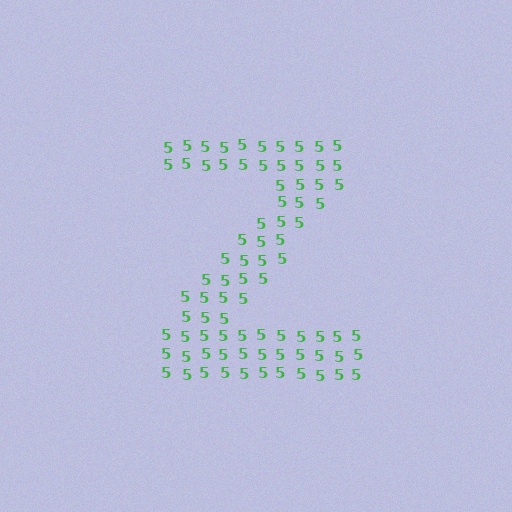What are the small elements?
The small elements are digit 5's.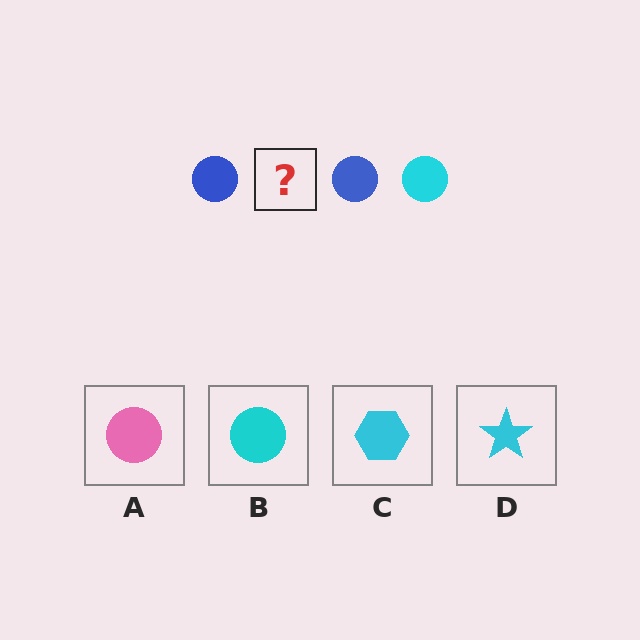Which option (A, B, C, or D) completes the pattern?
B.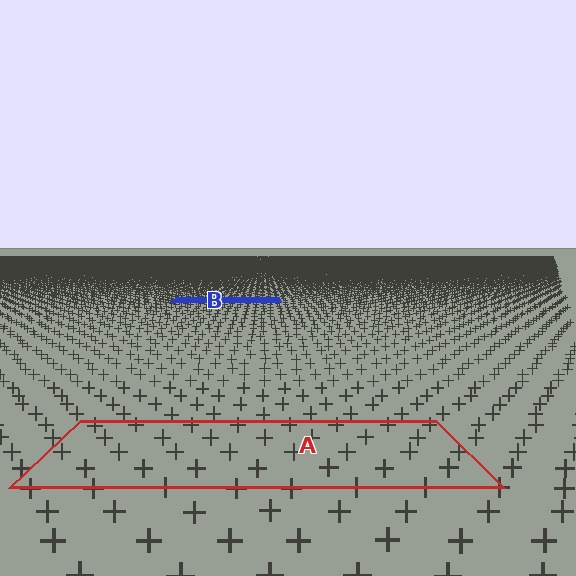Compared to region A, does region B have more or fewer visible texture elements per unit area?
Region B has more texture elements per unit area — they are packed more densely because it is farther away.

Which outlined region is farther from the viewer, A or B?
Region B is farther from the viewer — the texture elements inside it appear smaller and more densely packed.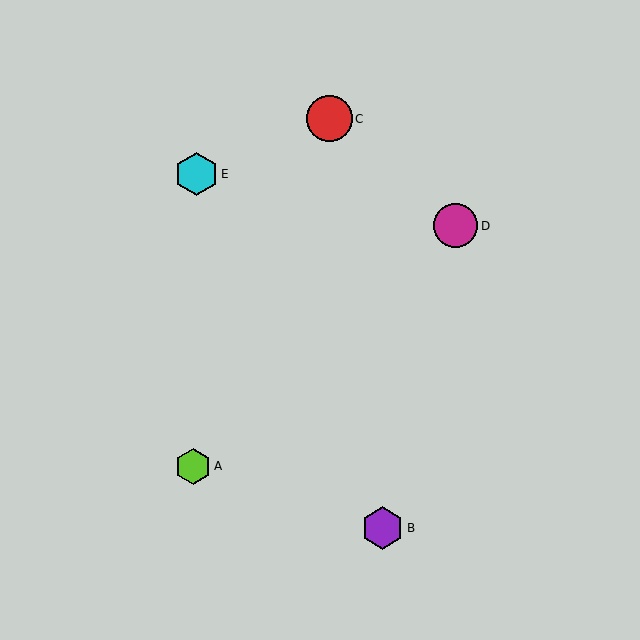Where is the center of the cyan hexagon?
The center of the cyan hexagon is at (196, 174).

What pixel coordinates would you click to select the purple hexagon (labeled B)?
Click at (383, 528) to select the purple hexagon B.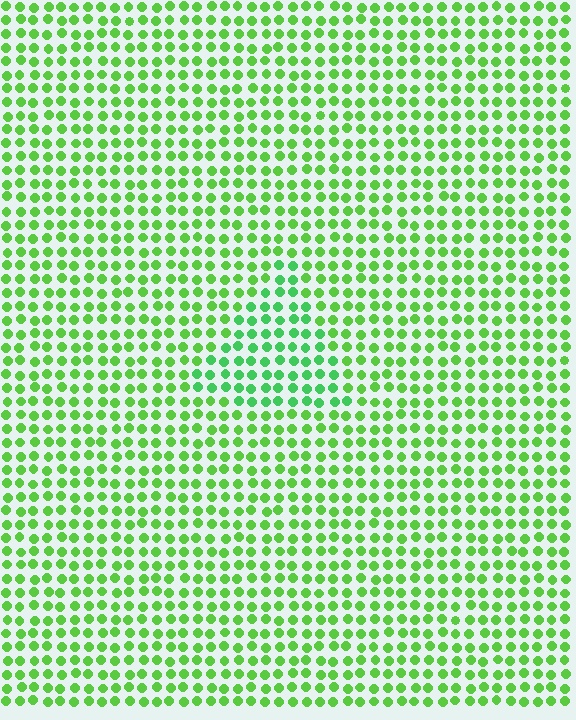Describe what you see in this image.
The image is filled with small lime elements in a uniform arrangement. A triangle-shaped region is visible where the elements are tinted to a slightly different hue, forming a subtle color boundary.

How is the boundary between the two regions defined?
The boundary is defined purely by a slight shift in hue (about 23 degrees). Spacing, size, and orientation are identical on both sides.